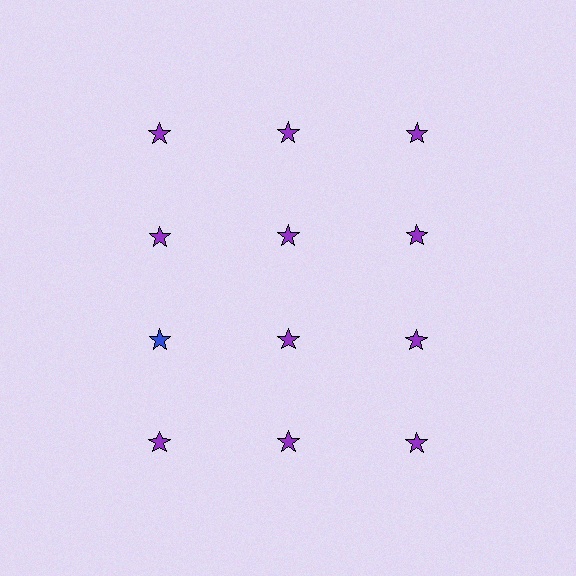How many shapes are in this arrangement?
There are 12 shapes arranged in a grid pattern.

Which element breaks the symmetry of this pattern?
The blue star in the third row, leftmost column breaks the symmetry. All other shapes are purple stars.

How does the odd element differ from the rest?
It has a different color: blue instead of purple.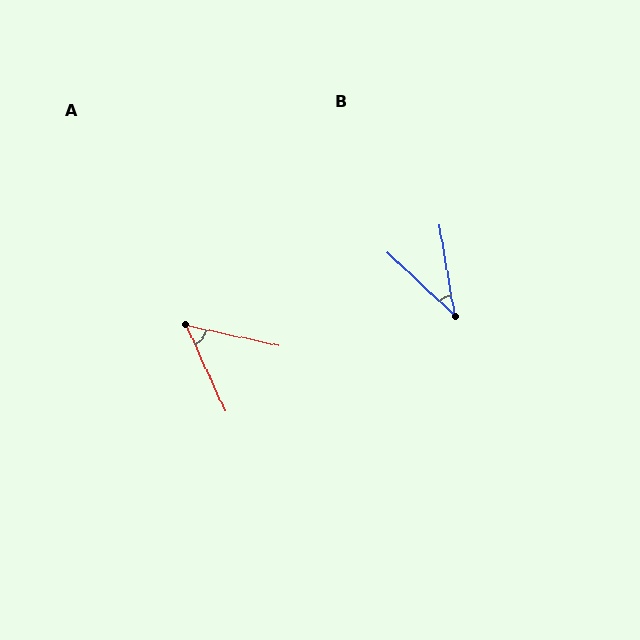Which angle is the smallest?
B, at approximately 37 degrees.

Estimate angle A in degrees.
Approximately 53 degrees.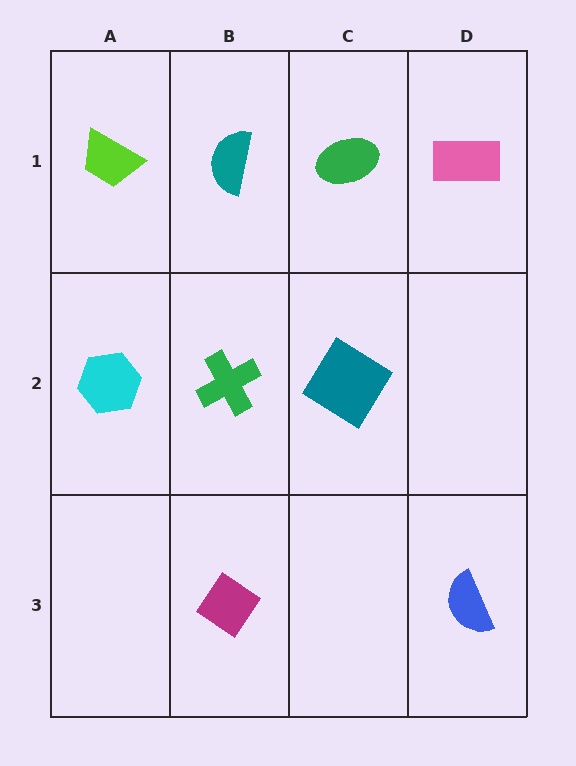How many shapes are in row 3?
2 shapes.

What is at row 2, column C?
A teal diamond.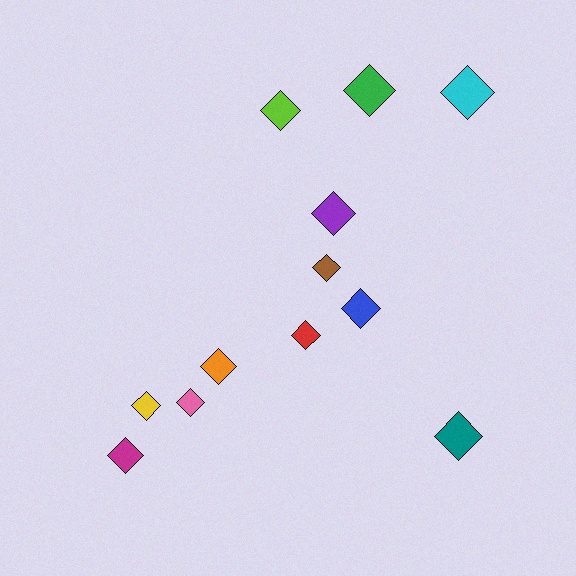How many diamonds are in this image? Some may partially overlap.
There are 12 diamonds.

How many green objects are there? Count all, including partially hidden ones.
There is 1 green object.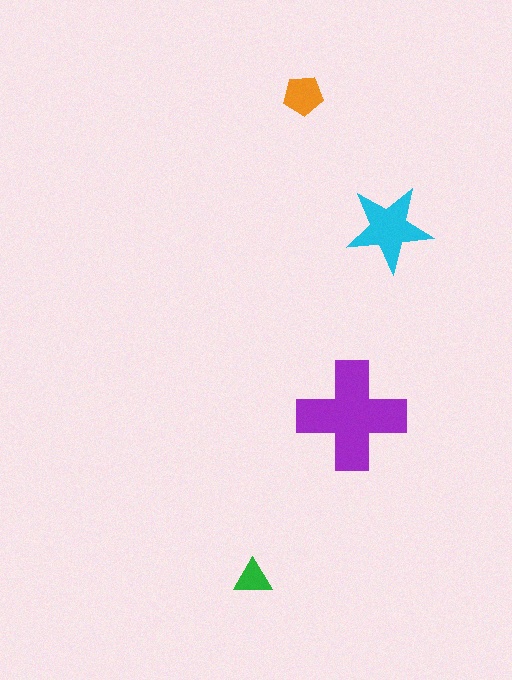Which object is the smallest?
The green triangle.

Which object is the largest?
The purple cross.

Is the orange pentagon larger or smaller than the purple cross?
Smaller.